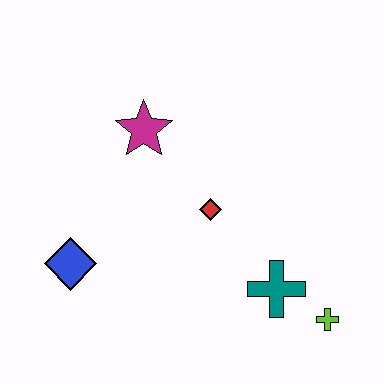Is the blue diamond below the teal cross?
No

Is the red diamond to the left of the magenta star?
No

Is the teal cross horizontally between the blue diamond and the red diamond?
No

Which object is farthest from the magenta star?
The lime cross is farthest from the magenta star.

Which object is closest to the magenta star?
The red diamond is closest to the magenta star.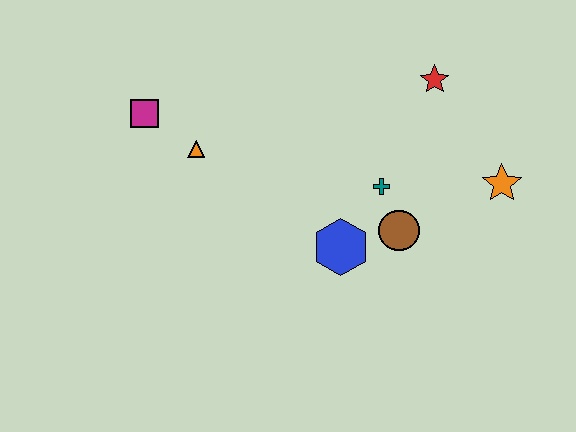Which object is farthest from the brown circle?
The magenta square is farthest from the brown circle.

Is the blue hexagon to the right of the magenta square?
Yes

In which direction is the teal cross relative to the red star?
The teal cross is below the red star.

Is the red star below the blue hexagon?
No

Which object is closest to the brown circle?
The teal cross is closest to the brown circle.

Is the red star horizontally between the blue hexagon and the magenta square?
No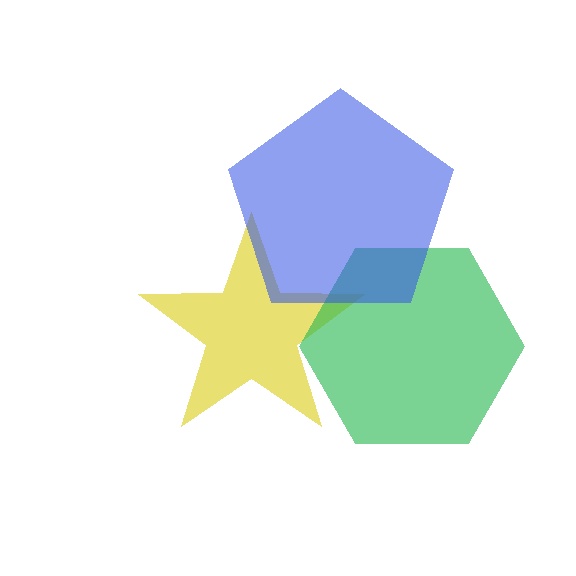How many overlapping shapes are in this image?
There are 3 overlapping shapes in the image.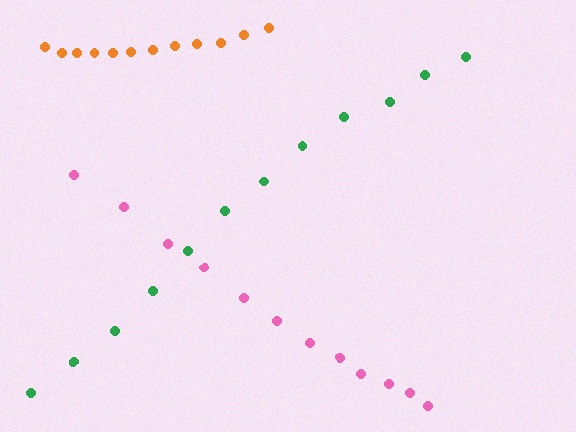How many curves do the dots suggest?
There are 3 distinct paths.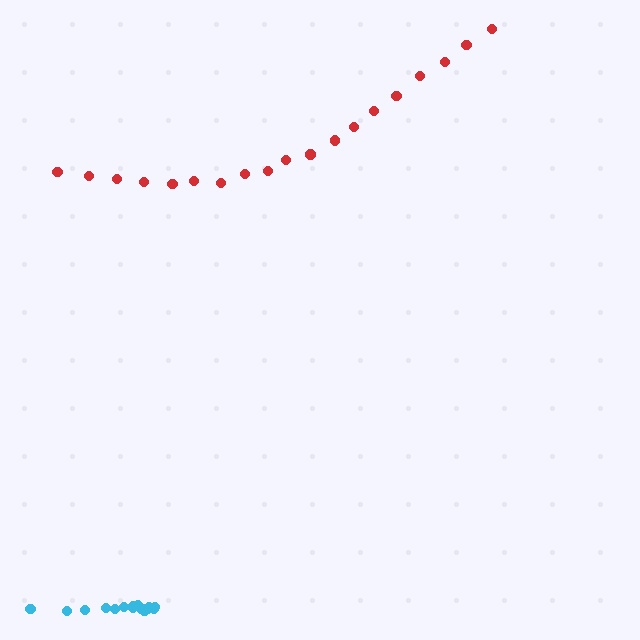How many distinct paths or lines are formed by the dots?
There are 2 distinct paths.